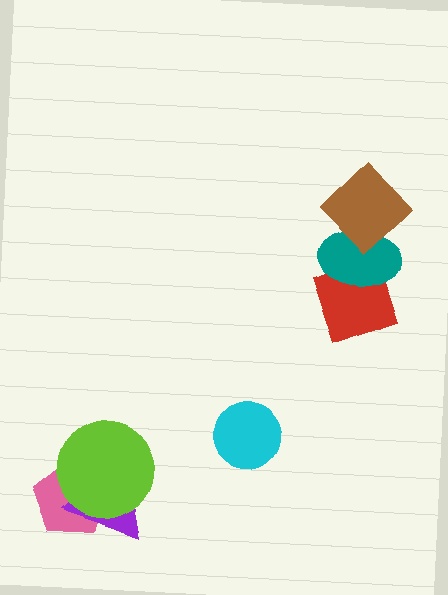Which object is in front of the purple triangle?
The lime circle is in front of the purple triangle.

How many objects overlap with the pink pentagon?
2 objects overlap with the pink pentagon.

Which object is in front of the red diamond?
The teal ellipse is in front of the red diamond.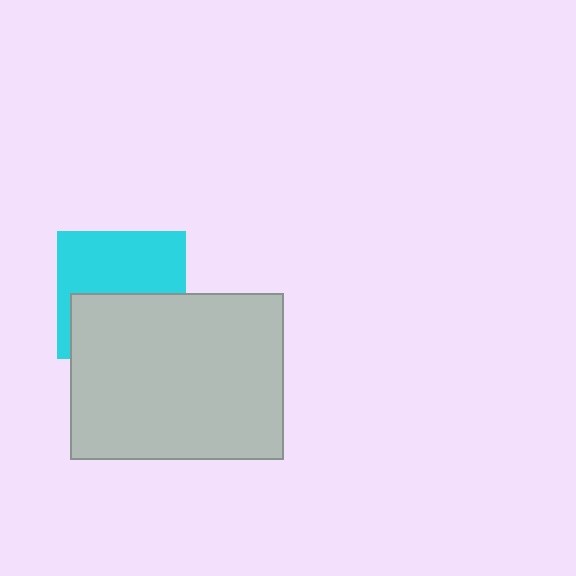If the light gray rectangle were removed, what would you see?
You would see the complete cyan square.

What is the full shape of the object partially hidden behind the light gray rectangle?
The partially hidden object is a cyan square.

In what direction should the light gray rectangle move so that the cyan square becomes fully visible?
The light gray rectangle should move down. That is the shortest direction to clear the overlap and leave the cyan square fully visible.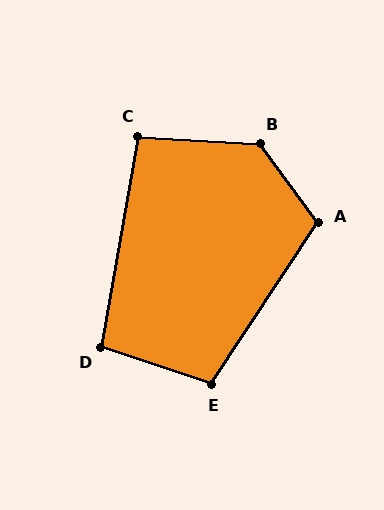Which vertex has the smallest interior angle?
C, at approximately 97 degrees.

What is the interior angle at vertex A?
Approximately 110 degrees (obtuse).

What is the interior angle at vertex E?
Approximately 105 degrees (obtuse).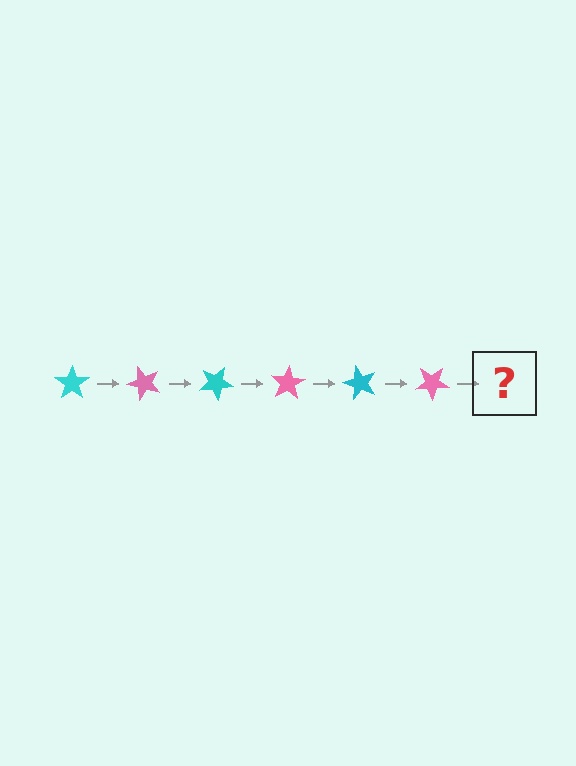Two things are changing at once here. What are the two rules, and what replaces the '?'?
The two rules are that it rotates 50 degrees each step and the color cycles through cyan and pink. The '?' should be a cyan star, rotated 300 degrees from the start.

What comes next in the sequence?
The next element should be a cyan star, rotated 300 degrees from the start.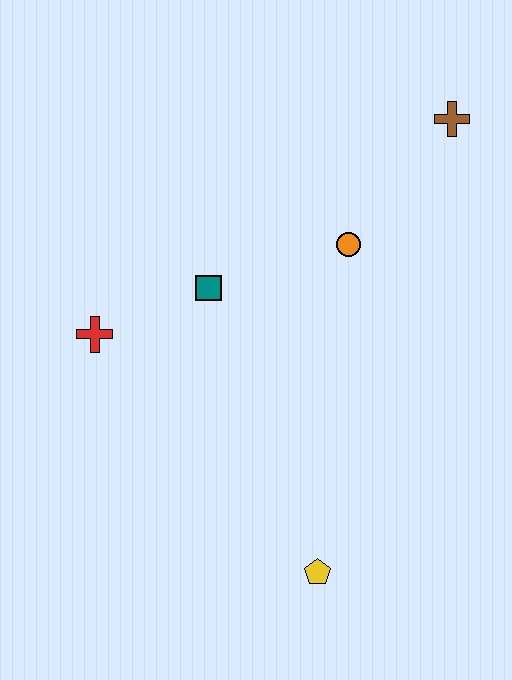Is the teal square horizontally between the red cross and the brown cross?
Yes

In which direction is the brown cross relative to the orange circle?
The brown cross is above the orange circle.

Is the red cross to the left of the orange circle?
Yes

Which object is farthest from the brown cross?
The yellow pentagon is farthest from the brown cross.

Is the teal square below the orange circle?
Yes